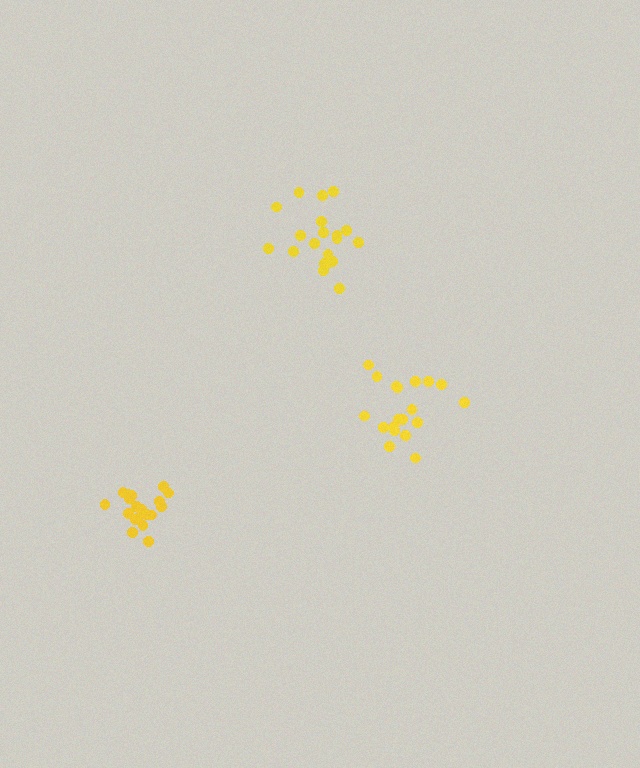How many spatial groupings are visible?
There are 3 spatial groupings.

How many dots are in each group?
Group 1: 19 dots, Group 2: 19 dots, Group 3: 20 dots (58 total).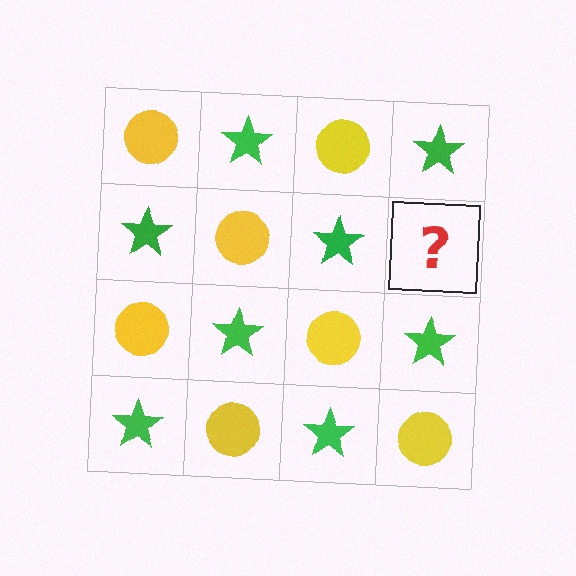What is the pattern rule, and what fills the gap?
The rule is that it alternates yellow circle and green star in a checkerboard pattern. The gap should be filled with a yellow circle.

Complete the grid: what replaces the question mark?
The question mark should be replaced with a yellow circle.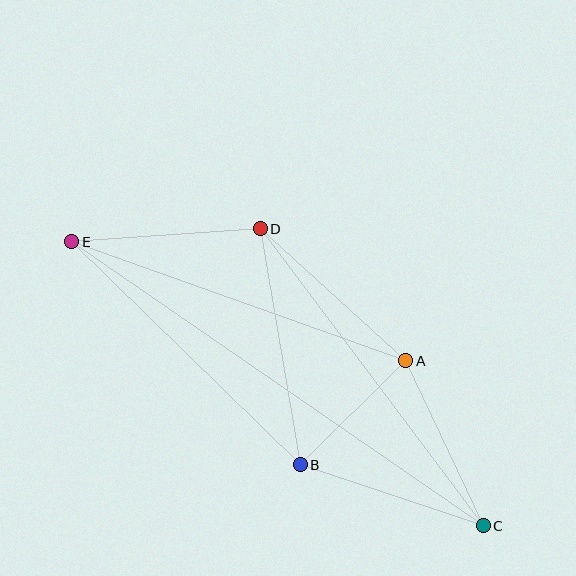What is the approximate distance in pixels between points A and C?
The distance between A and C is approximately 182 pixels.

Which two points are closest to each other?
Points A and B are closest to each other.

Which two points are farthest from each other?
Points C and E are farthest from each other.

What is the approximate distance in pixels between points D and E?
The distance between D and E is approximately 189 pixels.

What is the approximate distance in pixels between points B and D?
The distance between B and D is approximately 239 pixels.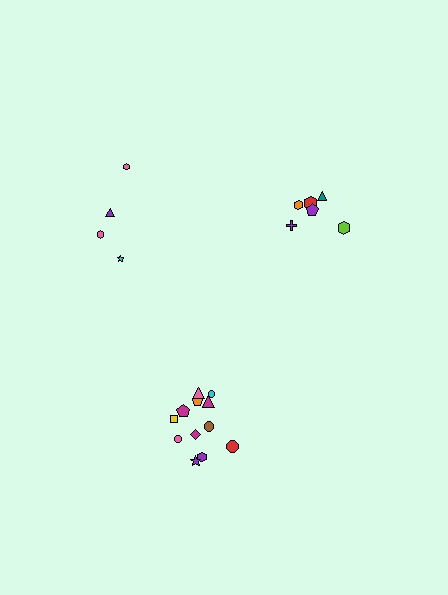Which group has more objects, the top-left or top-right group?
The top-right group.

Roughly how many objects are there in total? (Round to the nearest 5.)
Roughly 20 objects in total.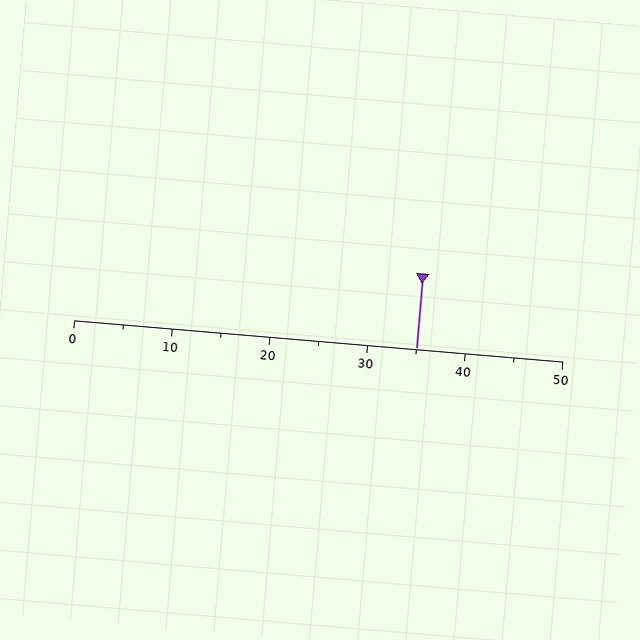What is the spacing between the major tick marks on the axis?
The major ticks are spaced 10 apart.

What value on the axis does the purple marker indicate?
The marker indicates approximately 35.